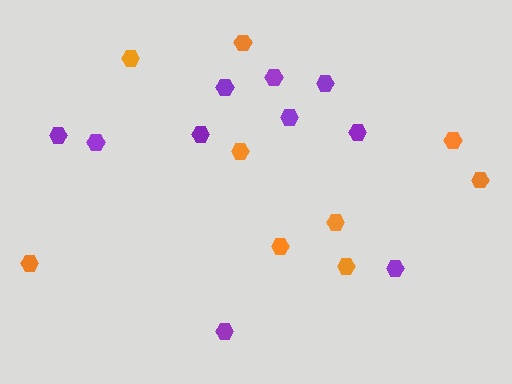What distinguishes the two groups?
There are 2 groups: one group of purple hexagons (10) and one group of orange hexagons (9).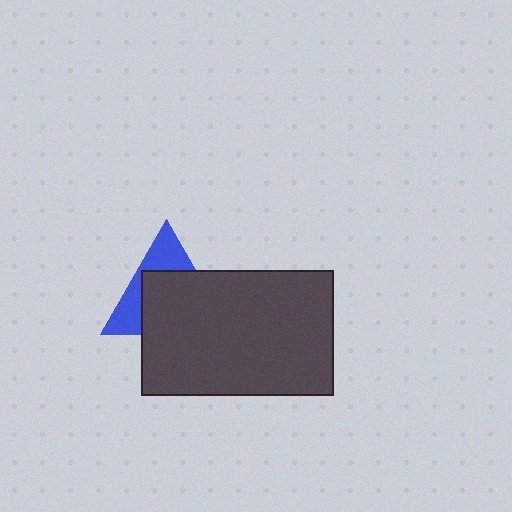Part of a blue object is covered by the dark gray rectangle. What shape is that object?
It is a triangle.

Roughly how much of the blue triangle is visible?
A small part of it is visible (roughly 38%).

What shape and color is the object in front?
The object in front is a dark gray rectangle.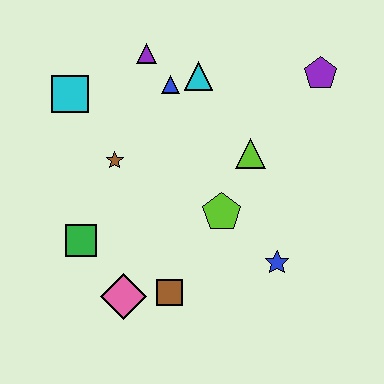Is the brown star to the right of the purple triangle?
No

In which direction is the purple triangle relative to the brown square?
The purple triangle is above the brown square.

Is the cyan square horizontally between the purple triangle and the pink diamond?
No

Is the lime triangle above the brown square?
Yes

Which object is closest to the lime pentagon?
The lime triangle is closest to the lime pentagon.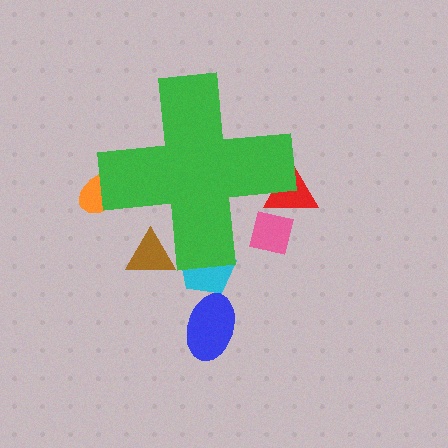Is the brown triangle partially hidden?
Yes, the brown triangle is partially hidden behind the green cross.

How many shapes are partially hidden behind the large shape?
5 shapes are partially hidden.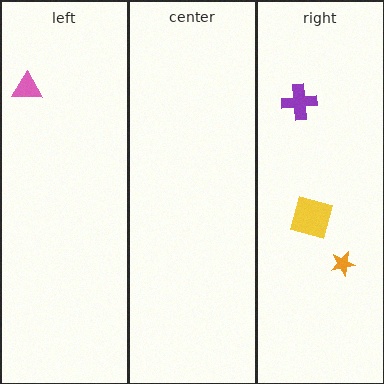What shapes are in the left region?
The pink triangle.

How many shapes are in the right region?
3.